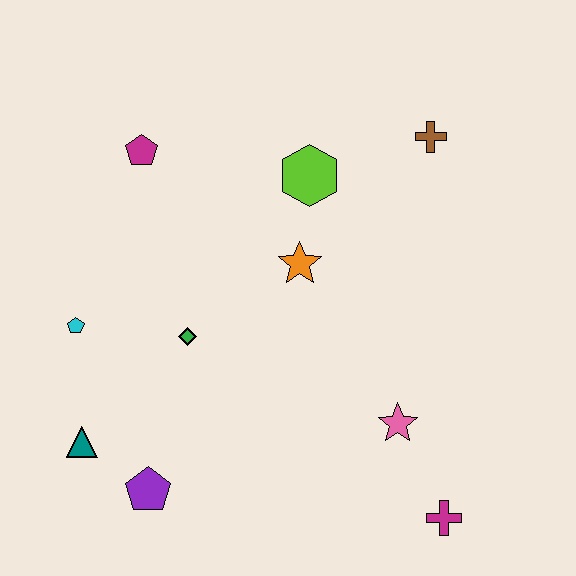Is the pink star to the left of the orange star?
No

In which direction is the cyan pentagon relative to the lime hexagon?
The cyan pentagon is to the left of the lime hexagon.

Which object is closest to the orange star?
The lime hexagon is closest to the orange star.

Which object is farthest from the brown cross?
The teal triangle is farthest from the brown cross.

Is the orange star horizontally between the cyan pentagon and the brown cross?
Yes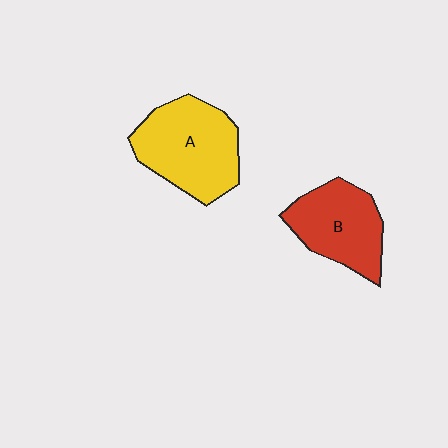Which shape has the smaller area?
Shape B (red).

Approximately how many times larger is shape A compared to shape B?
Approximately 1.2 times.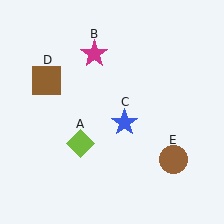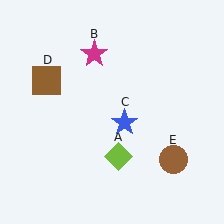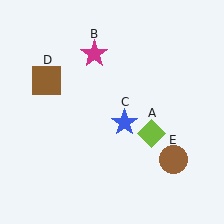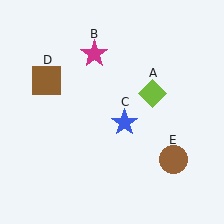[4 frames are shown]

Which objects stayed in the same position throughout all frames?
Magenta star (object B) and blue star (object C) and brown square (object D) and brown circle (object E) remained stationary.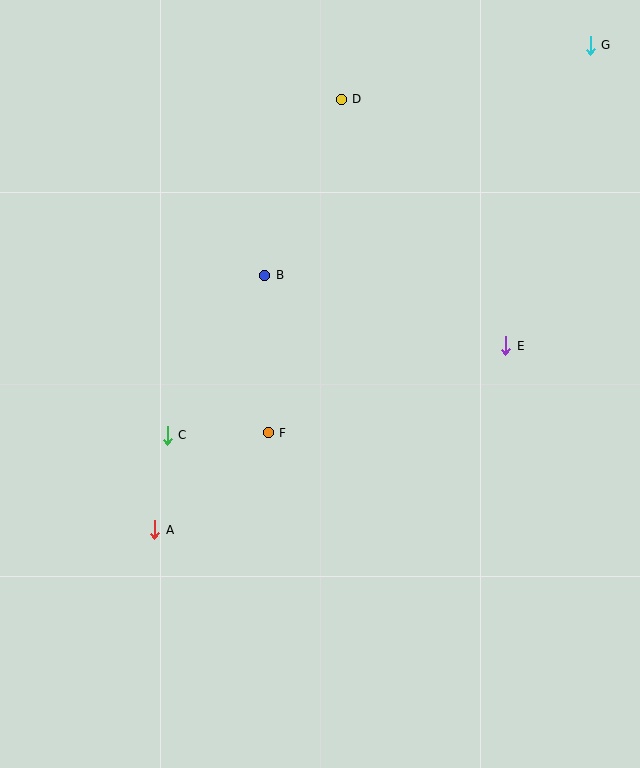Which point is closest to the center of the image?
Point F at (268, 433) is closest to the center.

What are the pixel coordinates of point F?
Point F is at (268, 433).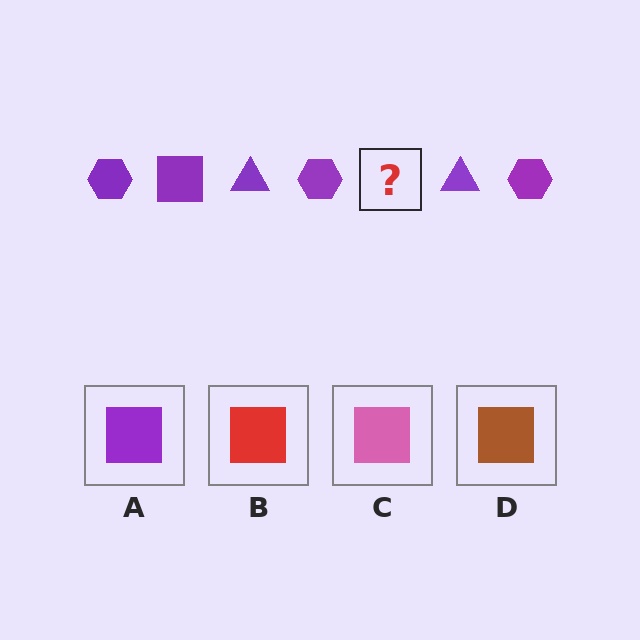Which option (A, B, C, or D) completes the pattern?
A.